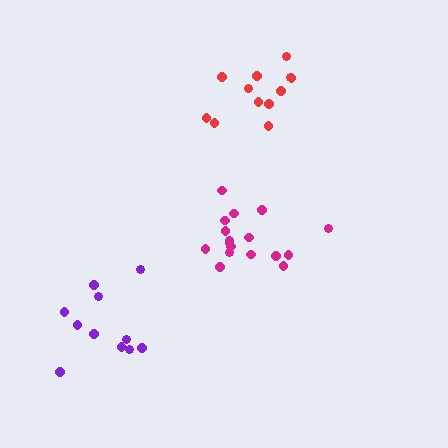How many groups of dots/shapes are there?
There are 3 groups.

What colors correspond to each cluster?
The clusters are colored: magenta, red, purple.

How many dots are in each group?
Group 1: 17 dots, Group 2: 12 dots, Group 3: 11 dots (40 total).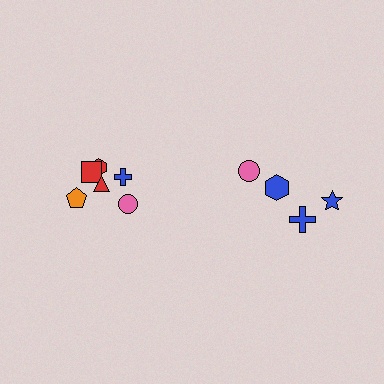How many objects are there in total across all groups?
There are 10 objects.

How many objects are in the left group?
There are 6 objects.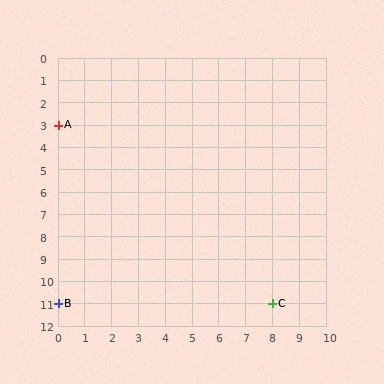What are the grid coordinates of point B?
Point B is at grid coordinates (0, 11).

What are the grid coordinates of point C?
Point C is at grid coordinates (8, 11).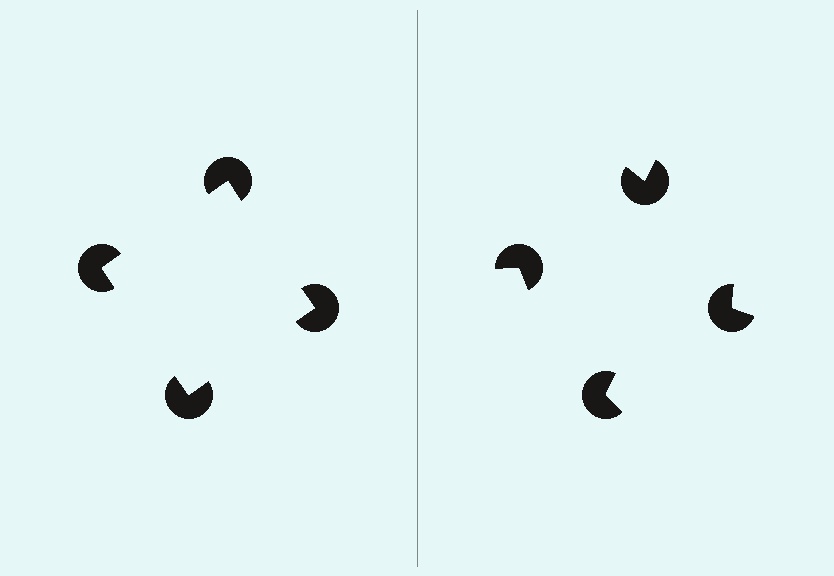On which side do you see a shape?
An illusory square appears on the left side. On the right side the wedge cuts are rotated, so no coherent shape forms.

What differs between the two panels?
The pac-man discs are positioned identically on both sides; only the wedge orientations differ. On the left they align to a square; on the right they are misaligned.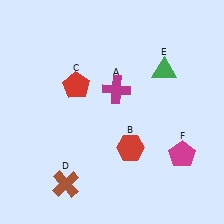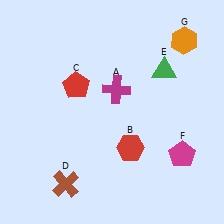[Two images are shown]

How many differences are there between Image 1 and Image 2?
There is 1 difference between the two images.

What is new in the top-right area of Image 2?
An orange hexagon (G) was added in the top-right area of Image 2.